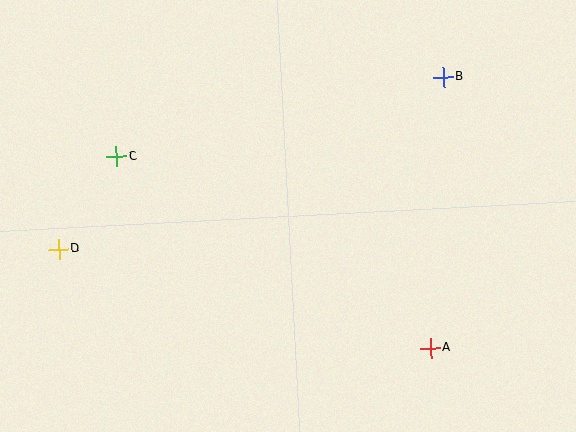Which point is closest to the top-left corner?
Point C is closest to the top-left corner.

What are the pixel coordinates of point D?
Point D is at (59, 249).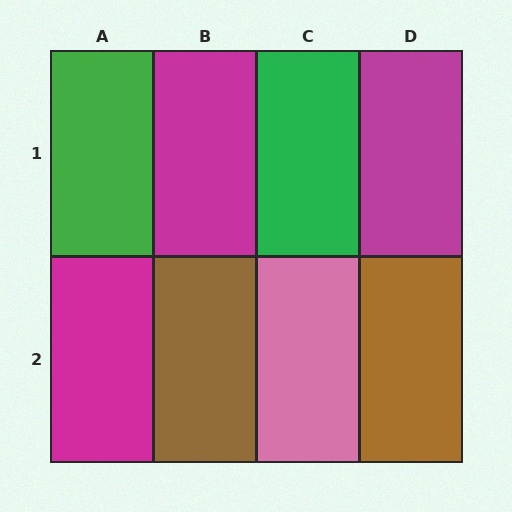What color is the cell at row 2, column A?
Magenta.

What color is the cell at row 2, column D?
Brown.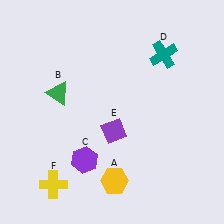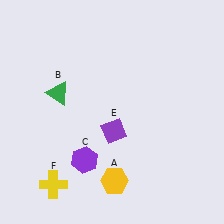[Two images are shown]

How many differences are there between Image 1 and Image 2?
There is 1 difference between the two images.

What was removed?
The teal cross (D) was removed in Image 2.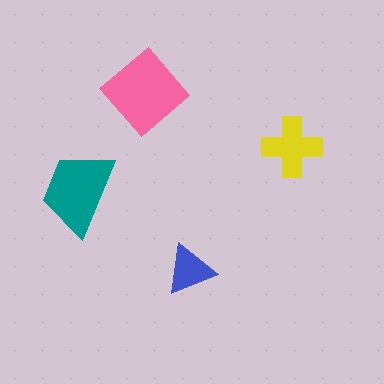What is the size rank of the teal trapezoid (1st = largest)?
2nd.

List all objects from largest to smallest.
The pink diamond, the teal trapezoid, the yellow cross, the blue triangle.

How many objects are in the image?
There are 4 objects in the image.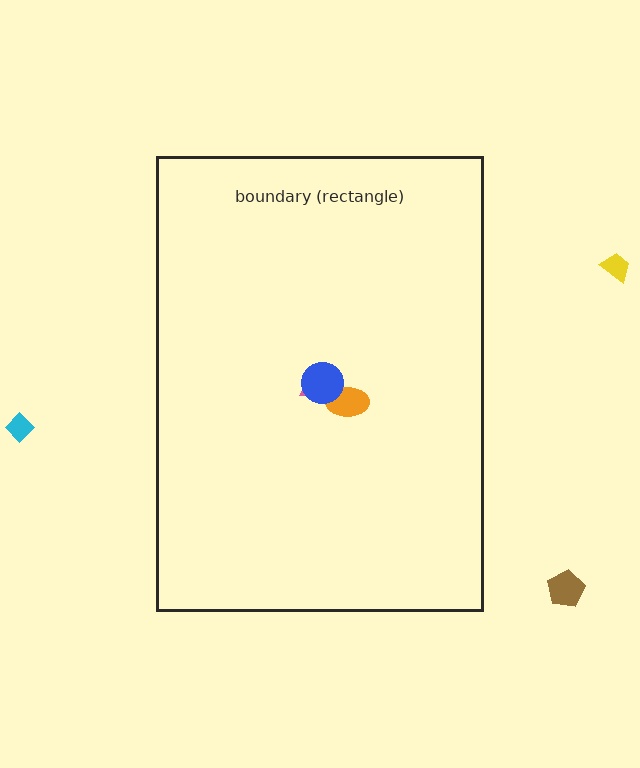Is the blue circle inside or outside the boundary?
Inside.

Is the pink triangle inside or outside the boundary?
Inside.